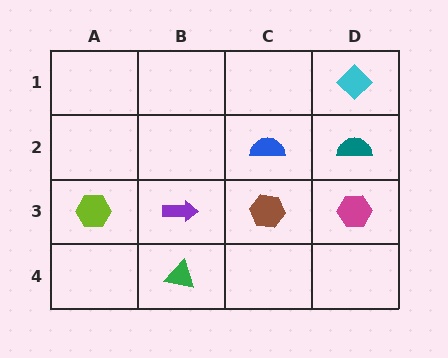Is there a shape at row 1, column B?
No, that cell is empty.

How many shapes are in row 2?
2 shapes.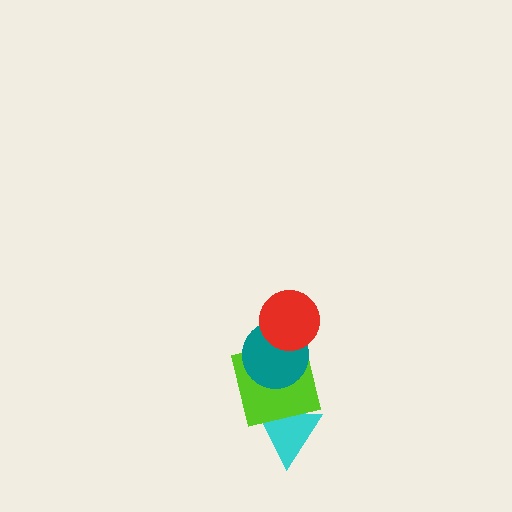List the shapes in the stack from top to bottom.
From top to bottom: the red circle, the teal circle, the lime square, the cyan triangle.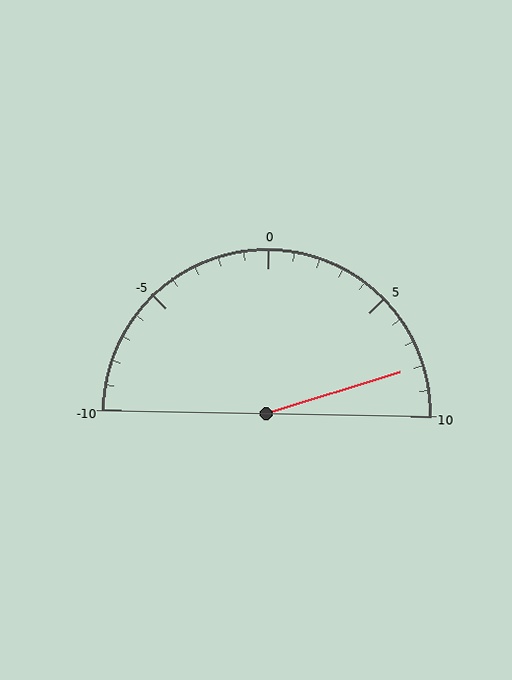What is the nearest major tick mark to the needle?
The nearest major tick mark is 10.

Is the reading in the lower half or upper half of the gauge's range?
The reading is in the upper half of the range (-10 to 10).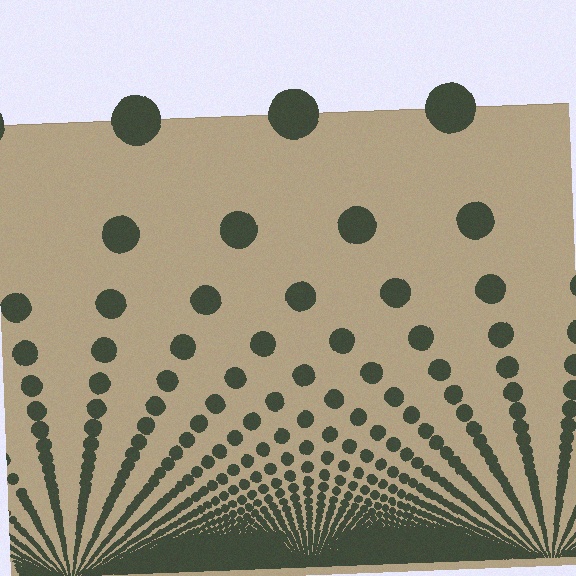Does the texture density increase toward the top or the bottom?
Density increases toward the bottom.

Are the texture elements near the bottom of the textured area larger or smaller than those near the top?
Smaller. The gradient is inverted — elements near the bottom are smaller and denser.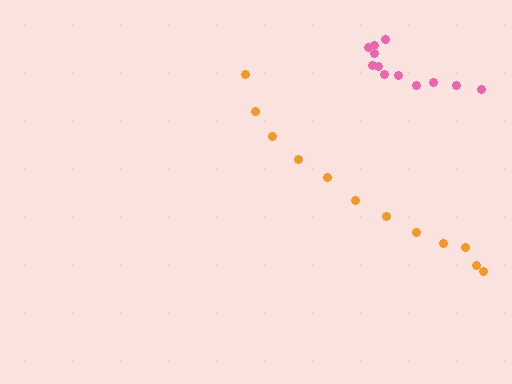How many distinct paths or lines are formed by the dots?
There are 2 distinct paths.